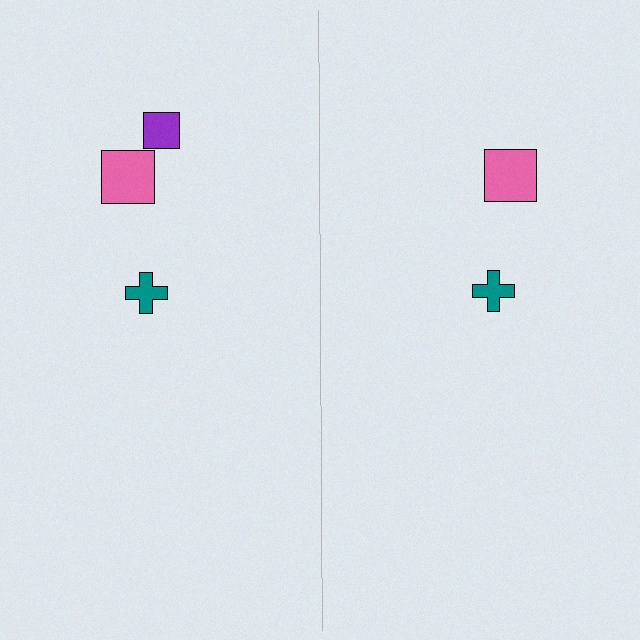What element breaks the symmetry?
A purple square is missing from the right side.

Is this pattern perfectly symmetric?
No, the pattern is not perfectly symmetric. A purple square is missing from the right side.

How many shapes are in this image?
There are 5 shapes in this image.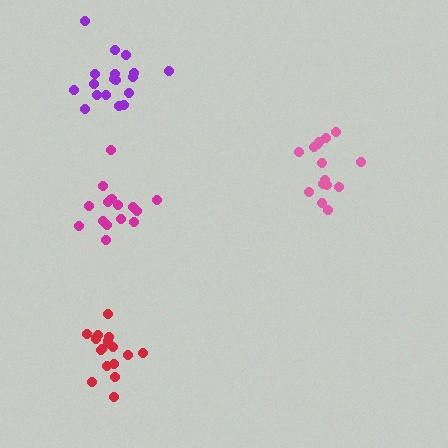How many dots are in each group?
Group 1: 16 dots, Group 2: 15 dots, Group 3: 18 dots, Group 4: 18 dots (67 total).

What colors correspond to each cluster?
The clusters are colored: magenta, pink, red, purple.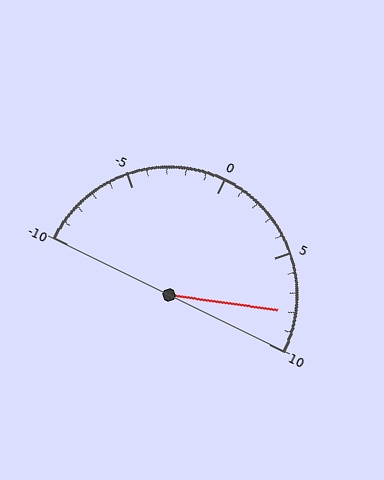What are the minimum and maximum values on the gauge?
The gauge ranges from -10 to 10.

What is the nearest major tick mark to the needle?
The nearest major tick mark is 10.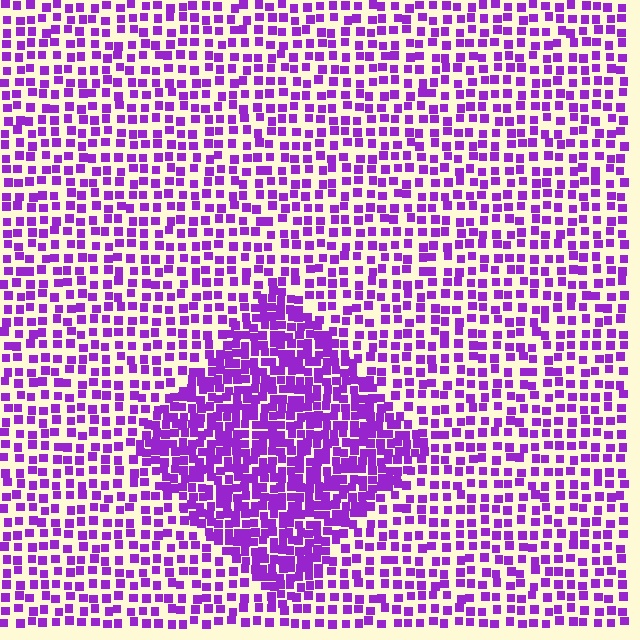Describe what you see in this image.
The image contains small purple elements arranged at two different densities. A diamond-shaped region is visible where the elements are more densely packed than the surrounding area.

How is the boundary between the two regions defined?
The boundary is defined by a change in element density (approximately 2.0x ratio). All elements are the same color, size, and shape.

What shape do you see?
I see a diamond.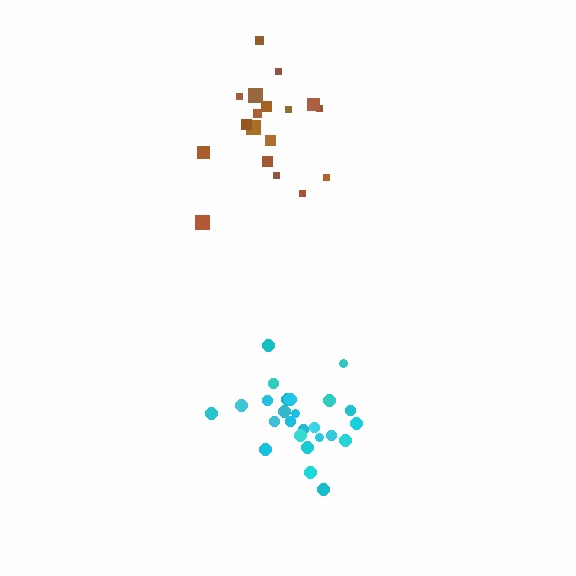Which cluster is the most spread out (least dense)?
Brown.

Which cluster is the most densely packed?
Cyan.